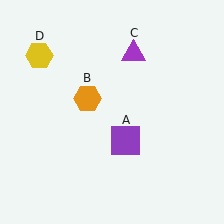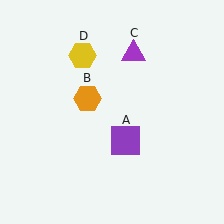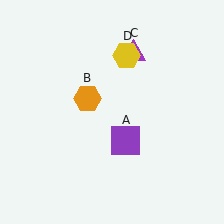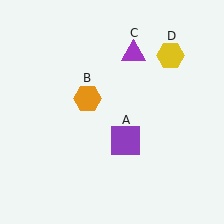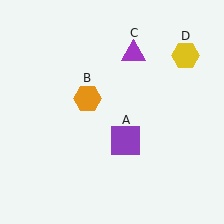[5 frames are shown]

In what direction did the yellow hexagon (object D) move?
The yellow hexagon (object D) moved right.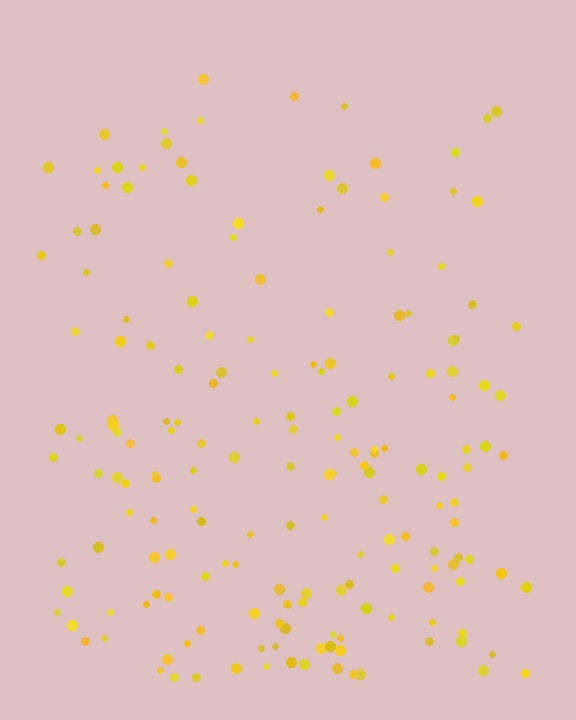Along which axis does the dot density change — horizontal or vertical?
Vertical.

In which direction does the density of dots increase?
From top to bottom, with the bottom side densest.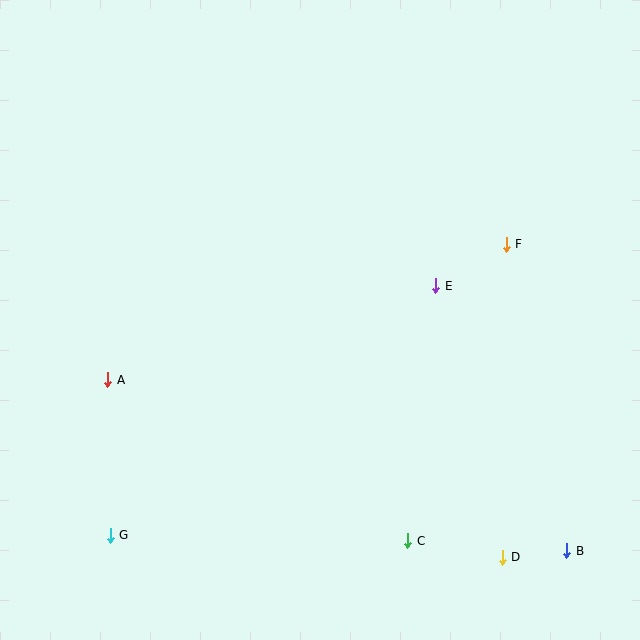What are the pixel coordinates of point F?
Point F is at (506, 244).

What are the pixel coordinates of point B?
Point B is at (567, 551).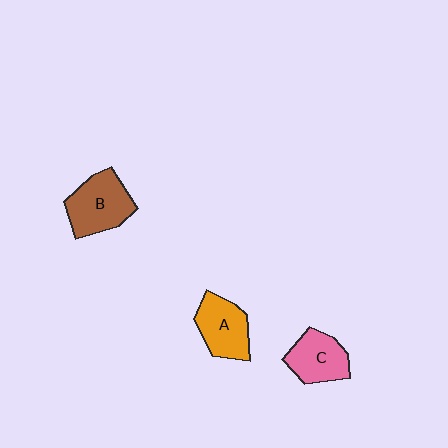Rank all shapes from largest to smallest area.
From largest to smallest: B (brown), A (orange), C (pink).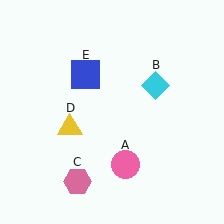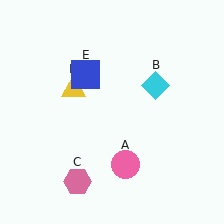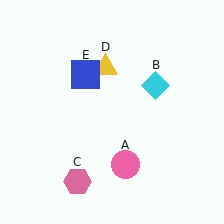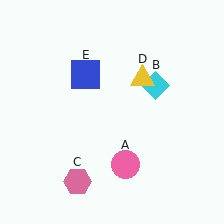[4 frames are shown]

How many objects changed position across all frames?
1 object changed position: yellow triangle (object D).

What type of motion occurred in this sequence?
The yellow triangle (object D) rotated clockwise around the center of the scene.